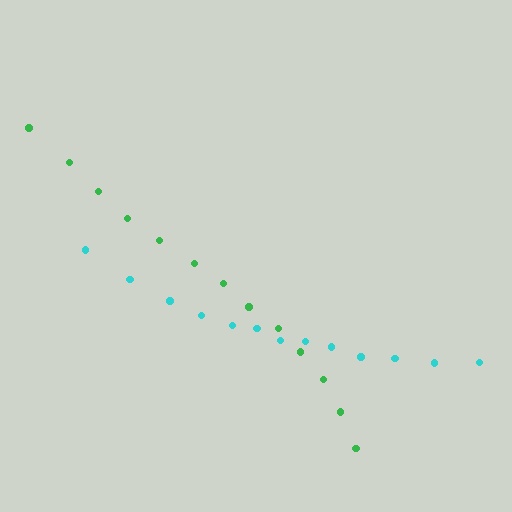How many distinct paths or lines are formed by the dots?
There are 2 distinct paths.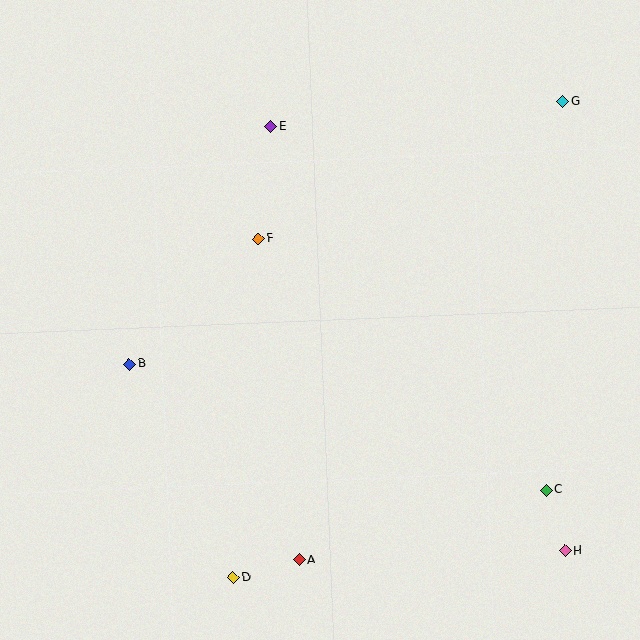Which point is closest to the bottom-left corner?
Point D is closest to the bottom-left corner.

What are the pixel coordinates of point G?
Point G is at (563, 102).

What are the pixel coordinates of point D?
Point D is at (233, 578).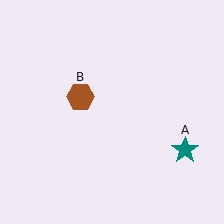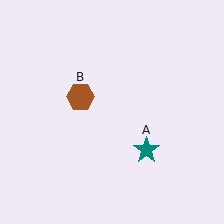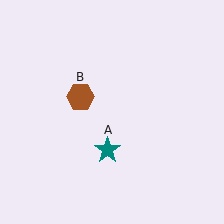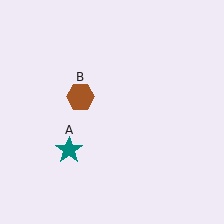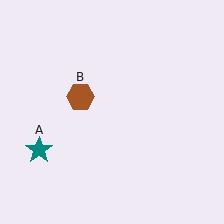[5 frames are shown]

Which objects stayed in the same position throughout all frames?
Brown hexagon (object B) remained stationary.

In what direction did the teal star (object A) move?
The teal star (object A) moved left.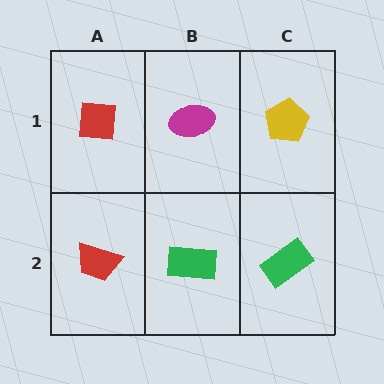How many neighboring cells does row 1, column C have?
2.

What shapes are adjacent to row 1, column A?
A red trapezoid (row 2, column A), a magenta ellipse (row 1, column B).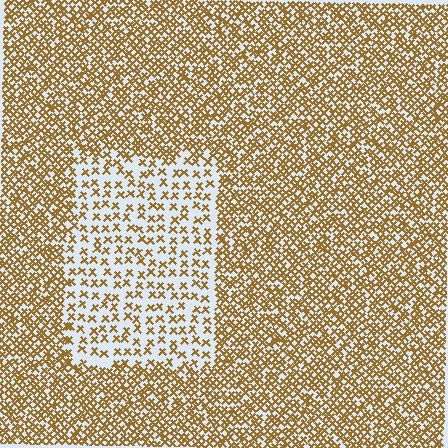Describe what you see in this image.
The image contains small brown elements arranged at two different densities. A rectangle-shaped region is visible where the elements are less densely packed than the surrounding area.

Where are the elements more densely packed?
The elements are more densely packed outside the rectangle boundary.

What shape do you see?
I see a rectangle.